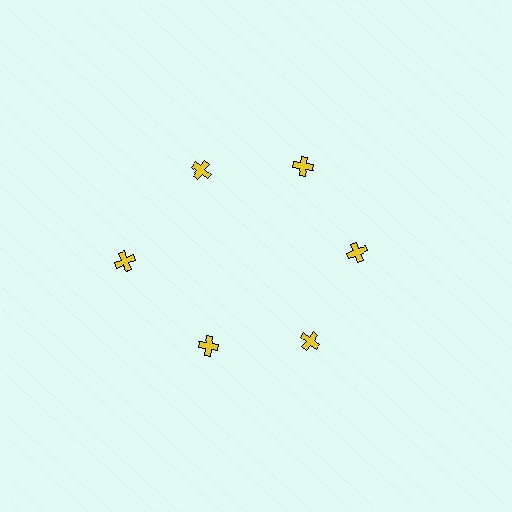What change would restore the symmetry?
The symmetry would be restored by moving it inward, back onto the ring so that all 6 crosses sit at equal angles and equal distance from the center.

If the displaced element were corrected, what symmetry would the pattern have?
It would have 6-fold rotational symmetry — the pattern would map onto itself every 60 degrees.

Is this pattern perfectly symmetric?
No. The 6 yellow crosses are arranged in a ring, but one element near the 9 o'clock position is pushed outward from the center, breaking the 6-fold rotational symmetry.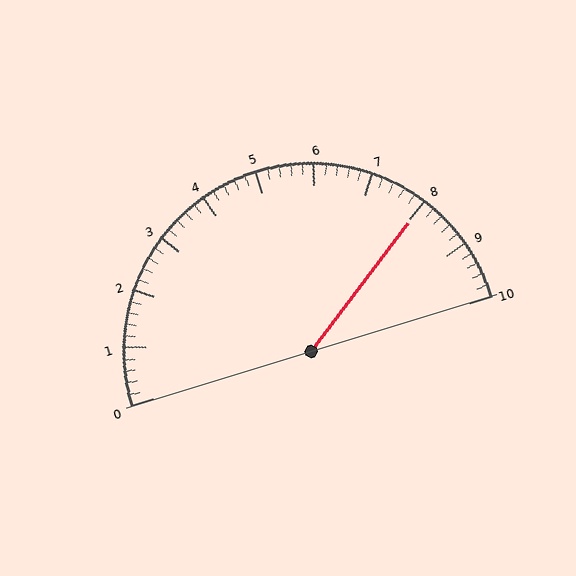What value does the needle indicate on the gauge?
The needle indicates approximately 8.0.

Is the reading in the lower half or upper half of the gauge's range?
The reading is in the upper half of the range (0 to 10).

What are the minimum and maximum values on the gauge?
The gauge ranges from 0 to 10.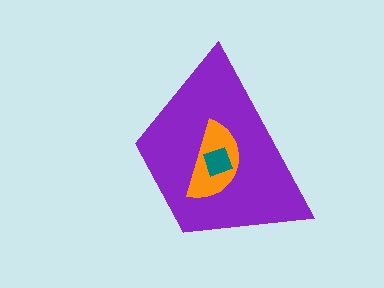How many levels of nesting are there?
3.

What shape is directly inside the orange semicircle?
The teal diamond.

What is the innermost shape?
The teal diamond.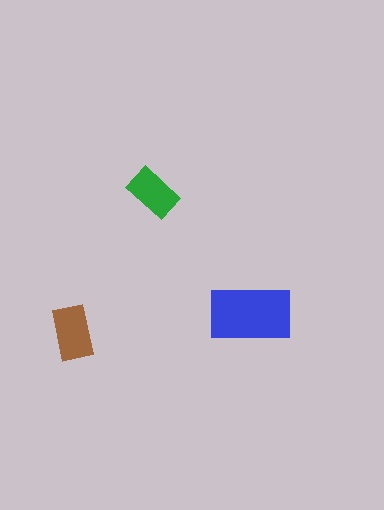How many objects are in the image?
There are 3 objects in the image.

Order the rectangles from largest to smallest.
the blue one, the brown one, the green one.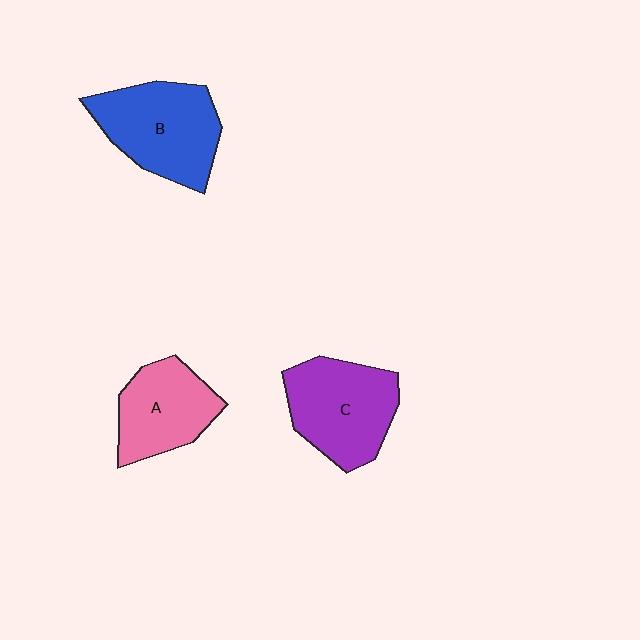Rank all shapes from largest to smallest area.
From largest to smallest: B (blue), C (purple), A (pink).